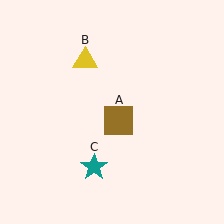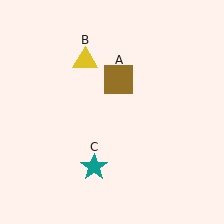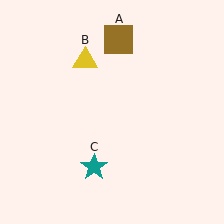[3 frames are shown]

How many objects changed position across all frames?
1 object changed position: brown square (object A).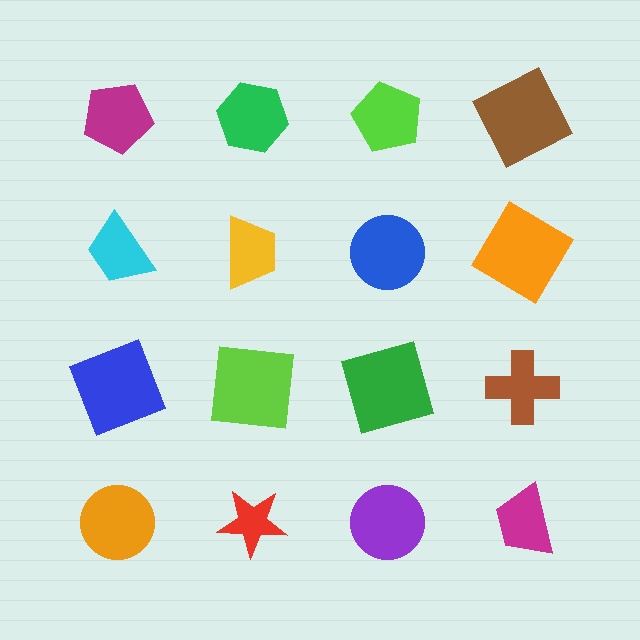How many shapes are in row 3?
4 shapes.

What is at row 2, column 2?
A yellow trapezoid.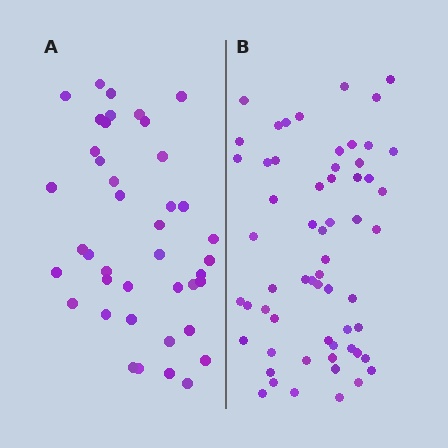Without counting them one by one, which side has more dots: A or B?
Region B (the right region) has more dots.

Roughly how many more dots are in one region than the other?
Region B has approximately 20 more dots than region A.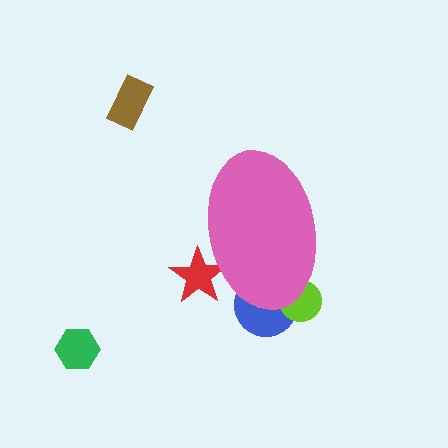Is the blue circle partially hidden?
Yes, the blue circle is partially hidden behind the pink ellipse.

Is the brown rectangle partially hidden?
No, the brown rectangle is fully visible.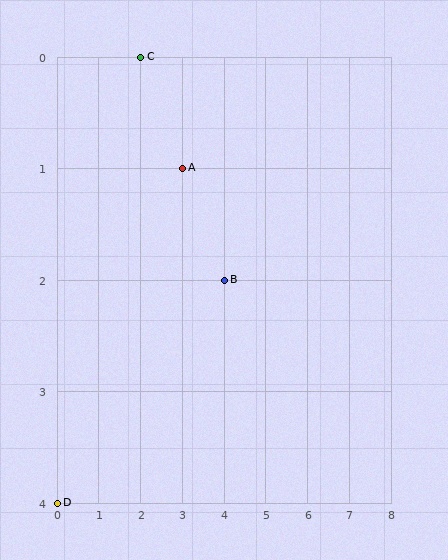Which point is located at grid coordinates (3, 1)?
Point A is at (3, 1).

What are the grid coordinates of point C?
Point C is at grid coordinates (2, 0).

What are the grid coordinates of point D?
Point D is at grid coordinates (0, 4).